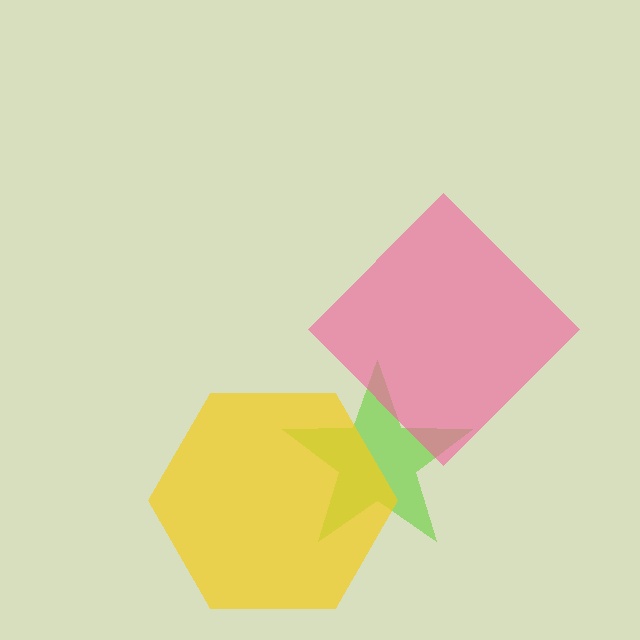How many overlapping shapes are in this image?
There are 3 overlapping shapes in the image.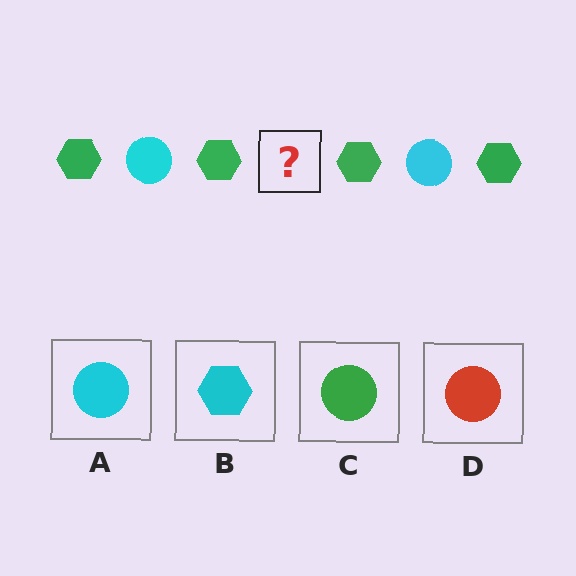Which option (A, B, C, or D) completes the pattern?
A.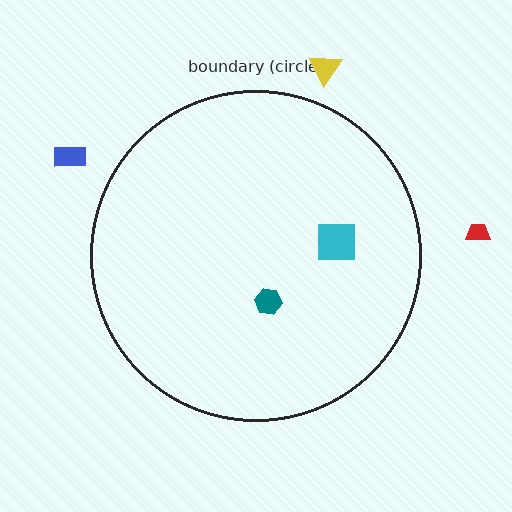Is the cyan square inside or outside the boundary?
Inside.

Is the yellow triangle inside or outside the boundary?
Outside.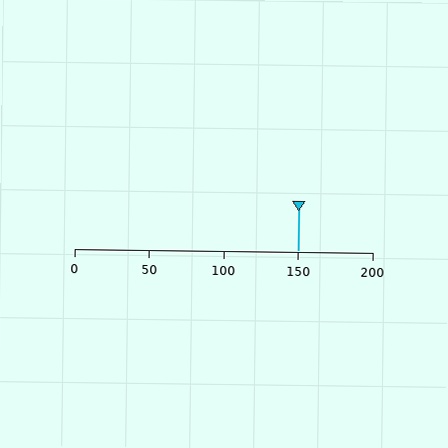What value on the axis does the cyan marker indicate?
The marker indicates approximately 150.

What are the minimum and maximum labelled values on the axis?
The axis runs from 0 to 200.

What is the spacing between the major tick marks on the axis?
The major ticks are spaced 50 apart.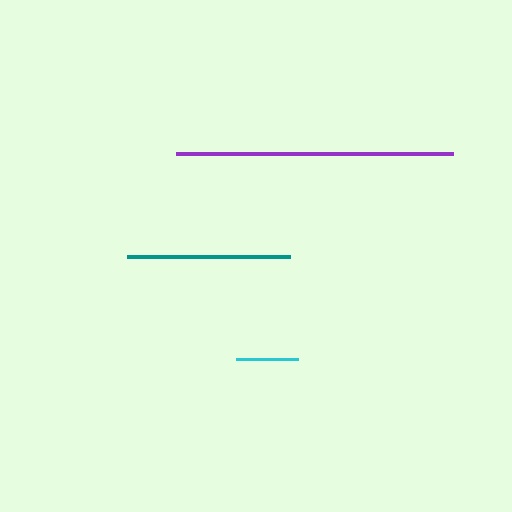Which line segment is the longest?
The purple line is the longest at approximately 277 pixels.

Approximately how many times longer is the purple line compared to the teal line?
The purple line is approximately 1.7 times the length of the teal line.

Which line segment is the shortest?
The cyan line is the shortest at approximately 62 pixels.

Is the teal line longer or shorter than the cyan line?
The teal line is longer than the cyan line.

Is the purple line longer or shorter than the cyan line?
The purple line is longer than the cyan line.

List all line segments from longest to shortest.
From longest to shortest: purple, teal, cyan.